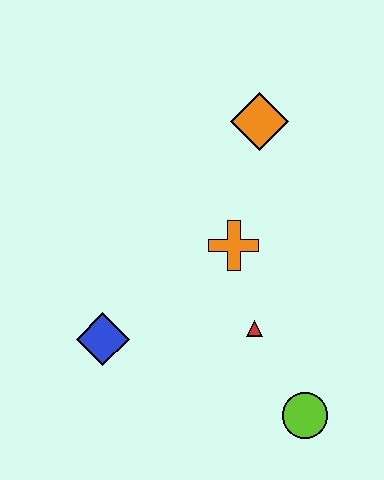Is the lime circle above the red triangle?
No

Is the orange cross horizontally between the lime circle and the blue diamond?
Yes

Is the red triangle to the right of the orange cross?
Yes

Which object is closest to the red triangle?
The orange cross is closest to the red triangle.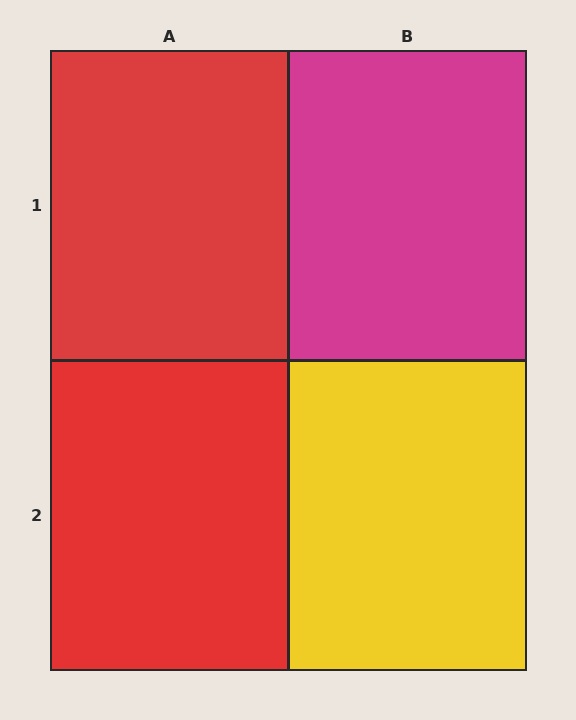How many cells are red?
2 cells are red.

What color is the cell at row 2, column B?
Yellow.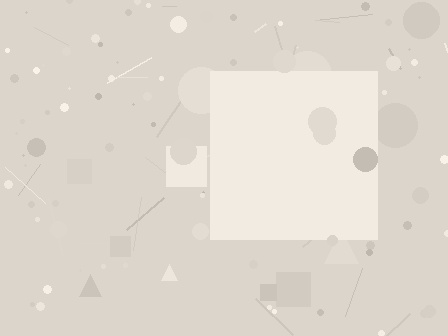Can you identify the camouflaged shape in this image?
The camouflaged shape is a square.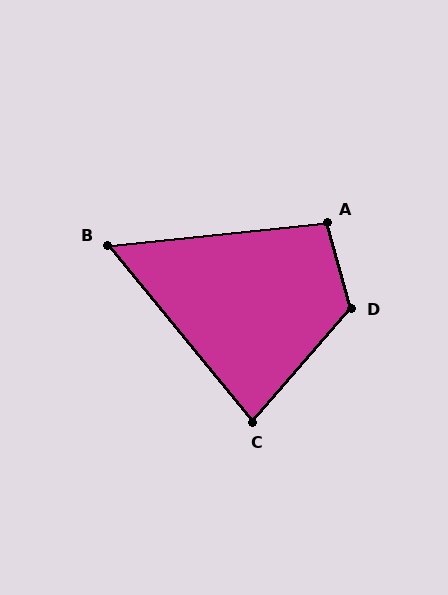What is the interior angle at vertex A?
Approximately 100 degrees (obtuse).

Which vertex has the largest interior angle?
D, at approximately 123 degrees.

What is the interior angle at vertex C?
Approximately 80 degrees (acute).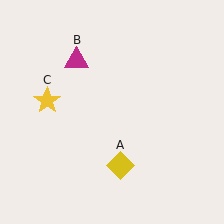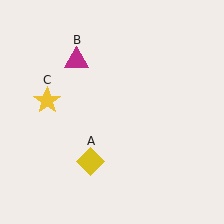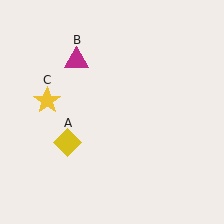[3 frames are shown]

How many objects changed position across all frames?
1 object changed position: yellow diamond (object A).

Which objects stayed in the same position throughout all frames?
Magenta triangle (object B) and yellow star (object C) remained stationary.